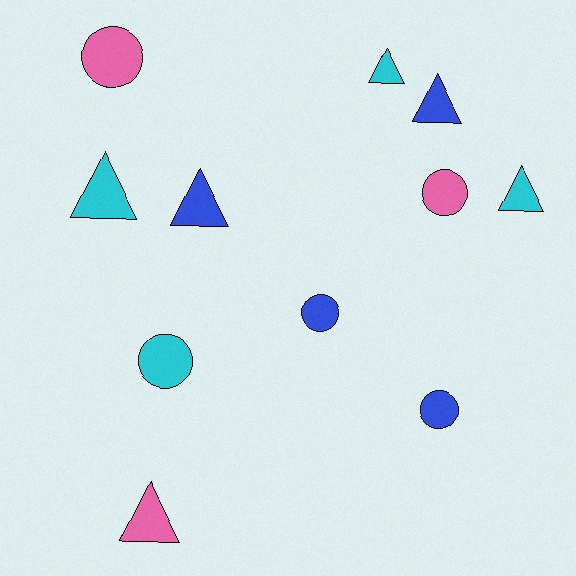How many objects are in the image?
There are 11 objects.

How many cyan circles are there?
There is 1 cyan circle.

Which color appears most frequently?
Cyan, with 4 objects.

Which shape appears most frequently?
Triangle, with 6 objects.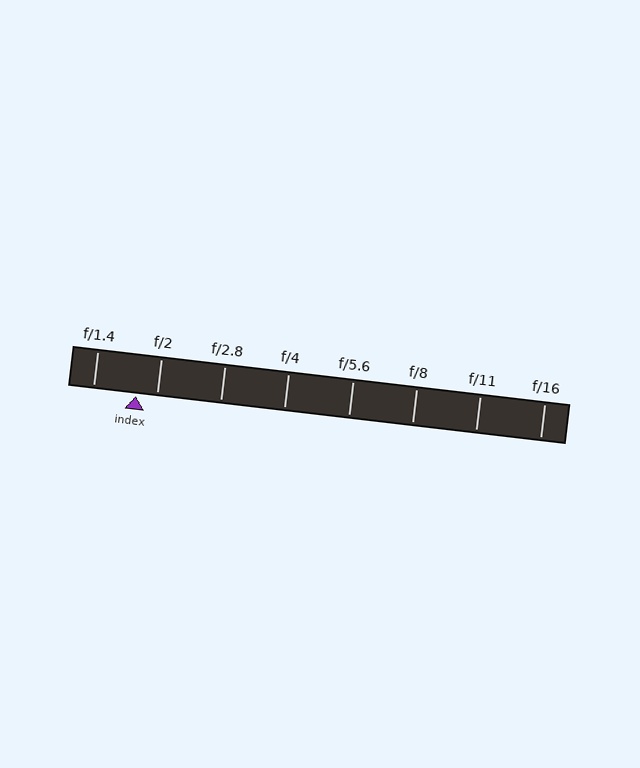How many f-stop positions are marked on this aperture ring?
There are 8 f-stop positions marked.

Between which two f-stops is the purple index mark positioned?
The index mark is between f/1.4 and f/2.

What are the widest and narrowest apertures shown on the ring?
The widest aperture shown is f/1.4 and the narrowest is f/16.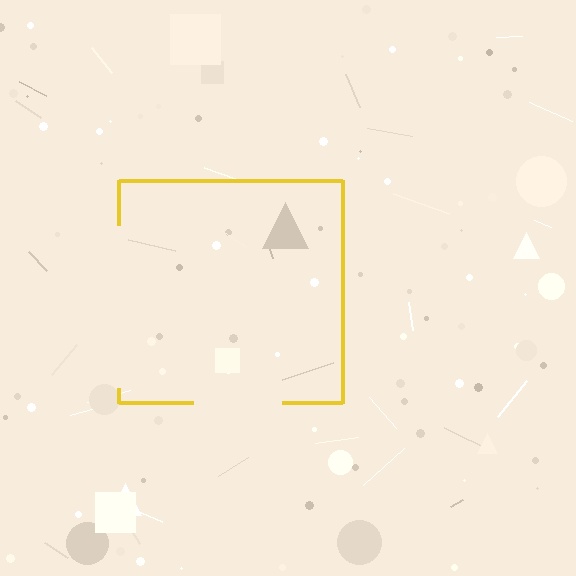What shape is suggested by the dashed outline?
The dashed outline suggests a square.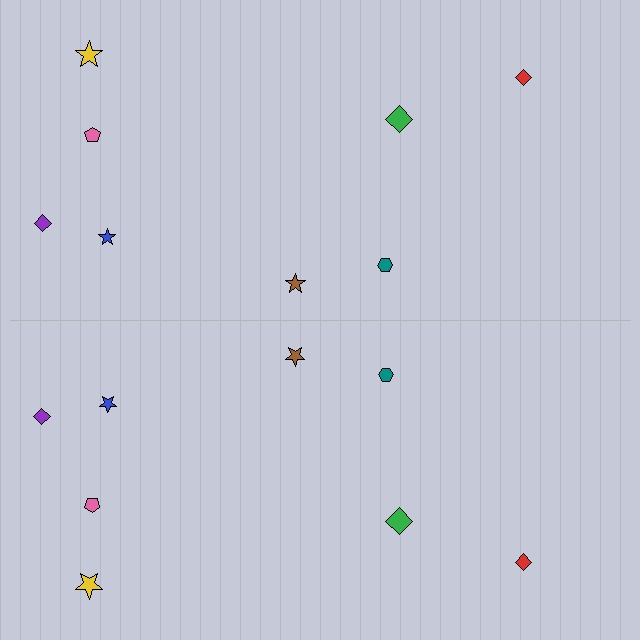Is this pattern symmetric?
Yes, this pattern has bilateral (reflection) symmetry.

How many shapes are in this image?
There are 16 shapes in this image.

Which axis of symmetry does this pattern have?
The pattern has a horizontal axis of symmetry running through the center of the image.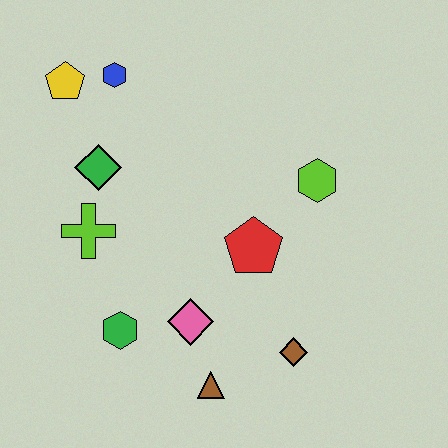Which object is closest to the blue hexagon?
The yellow pentagon is closest to the blue hexagon.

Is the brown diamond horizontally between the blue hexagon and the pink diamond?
No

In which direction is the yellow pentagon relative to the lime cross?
The yellow pentagon is above the lime cross.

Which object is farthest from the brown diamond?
The yellow pentagon is farthest from the brown diamond.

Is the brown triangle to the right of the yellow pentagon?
Yes